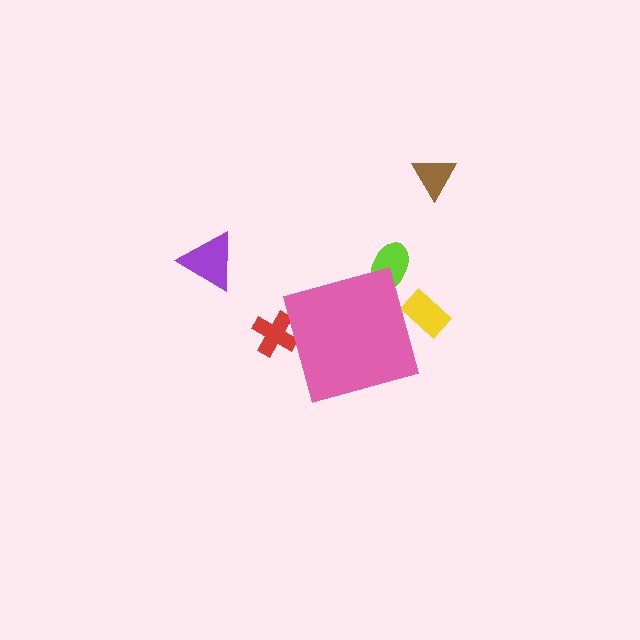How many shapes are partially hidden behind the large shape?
3 shapes are partially hidden.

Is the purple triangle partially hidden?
No, the purple triangle is fully visible.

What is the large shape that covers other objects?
A pink diamond.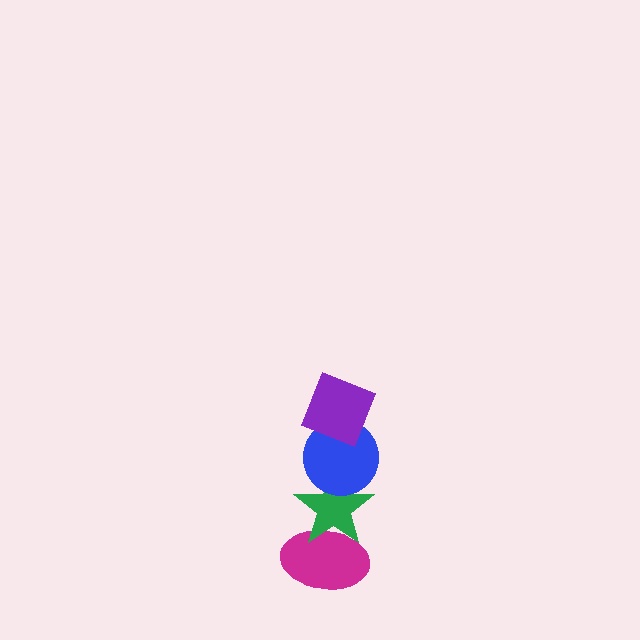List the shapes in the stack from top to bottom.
From top to bottom: the purple diamond, the blue circle, the green star, the magenta ellipse.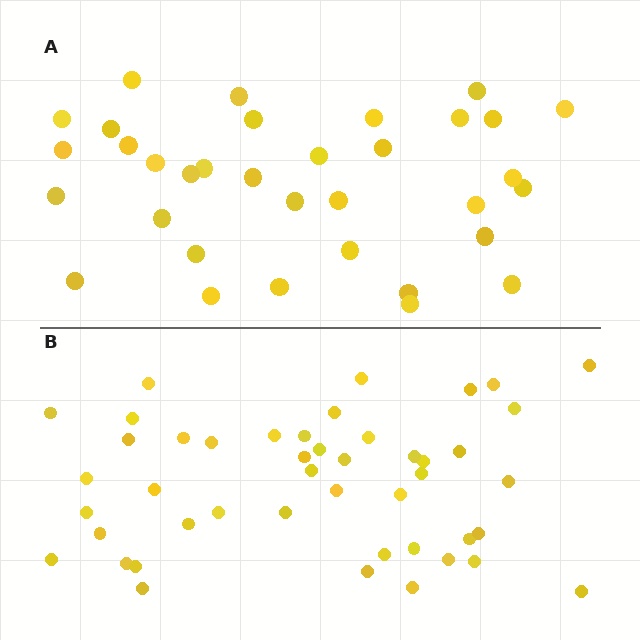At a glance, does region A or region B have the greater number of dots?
Region B (the bottom region) has more dots.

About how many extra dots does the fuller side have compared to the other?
Region B has roughly 12 or so more dots than region A.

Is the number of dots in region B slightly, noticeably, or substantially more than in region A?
Region B has noticeably more, but not dramatically so. The ratio is roughly 1.4 to 1.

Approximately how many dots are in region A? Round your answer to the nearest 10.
About 30 dots. (The exact count is 34, which rounds to 30.)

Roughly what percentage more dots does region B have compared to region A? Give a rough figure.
About 35% more.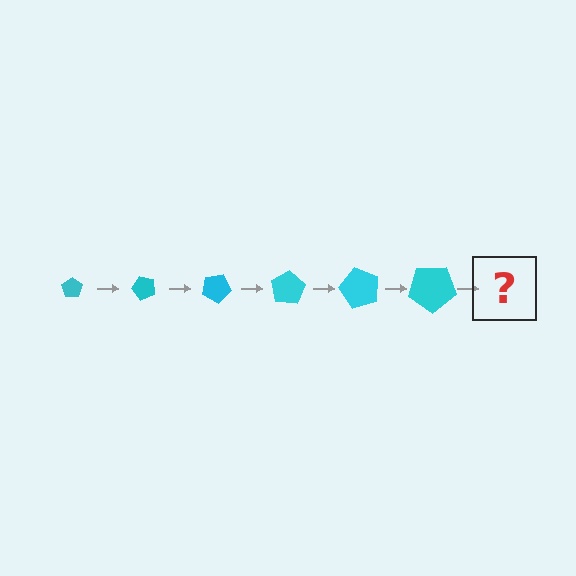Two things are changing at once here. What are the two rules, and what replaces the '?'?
The two rules are that the pentagon grows larger each step and it rotates 50 degrees each step. The '?' should be a pentagon, larger than the previous one and rotated 300 degrees from the start.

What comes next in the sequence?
The next element should be a pentagon, larger than the previous one and rotated 300 degrees from the start.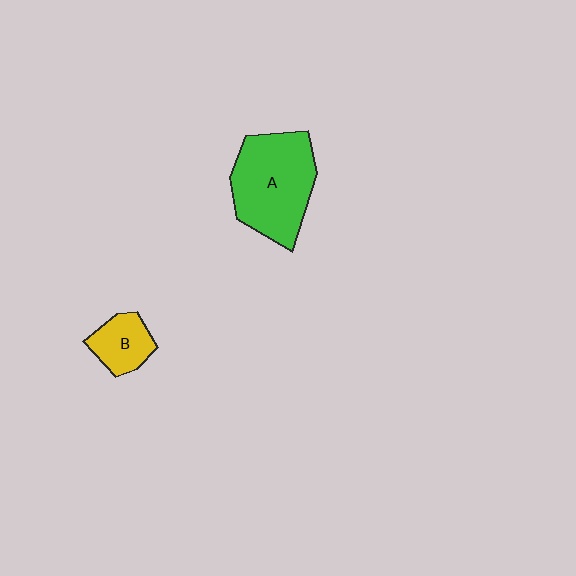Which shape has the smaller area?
Shape B (yellow).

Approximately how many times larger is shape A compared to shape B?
Approximately 2.6 times.